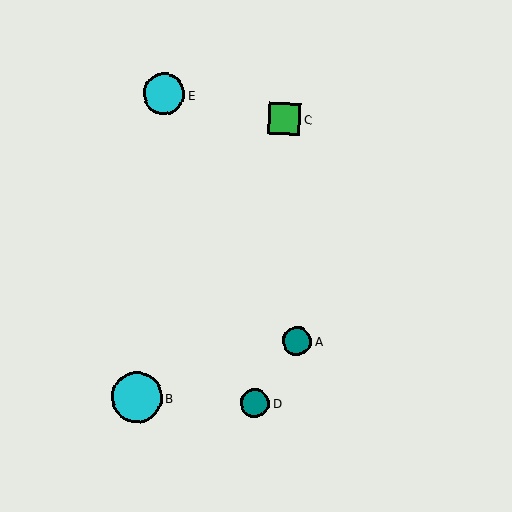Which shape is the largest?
The cyan circle (labeled B) is the largest.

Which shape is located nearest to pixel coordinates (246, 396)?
The teal circle (labeled D) at (255, 403) is nearest to that location.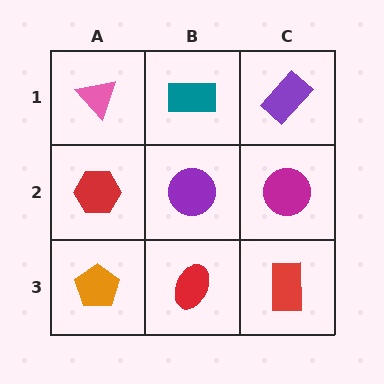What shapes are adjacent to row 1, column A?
A red hexagon (row 2, column A), a teal rectangle (row 1, column B).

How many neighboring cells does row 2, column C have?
3.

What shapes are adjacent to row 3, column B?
A purple circle (row 2, column B), an orange pentagon (row 3, column A), a red rectangle (row 3, column C).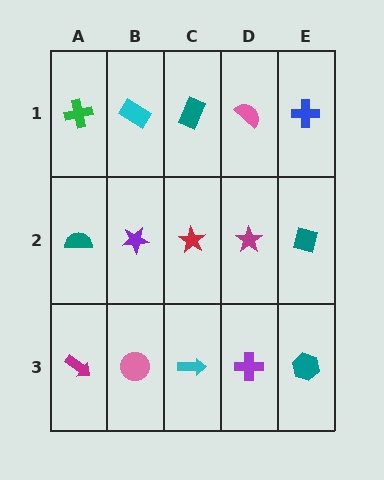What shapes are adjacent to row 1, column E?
A teal square (row 2, column E), a pink semicircle (row 1, column D).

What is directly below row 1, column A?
A teal semicircle.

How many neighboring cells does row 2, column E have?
3.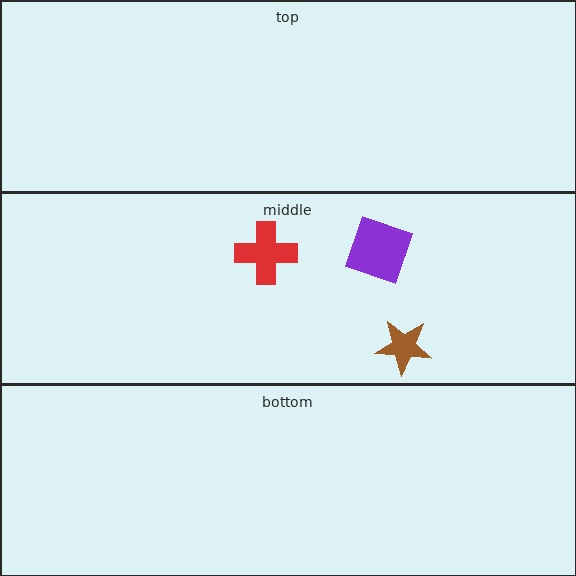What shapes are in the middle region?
The brown star, the purple square, the red cross.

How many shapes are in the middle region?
3.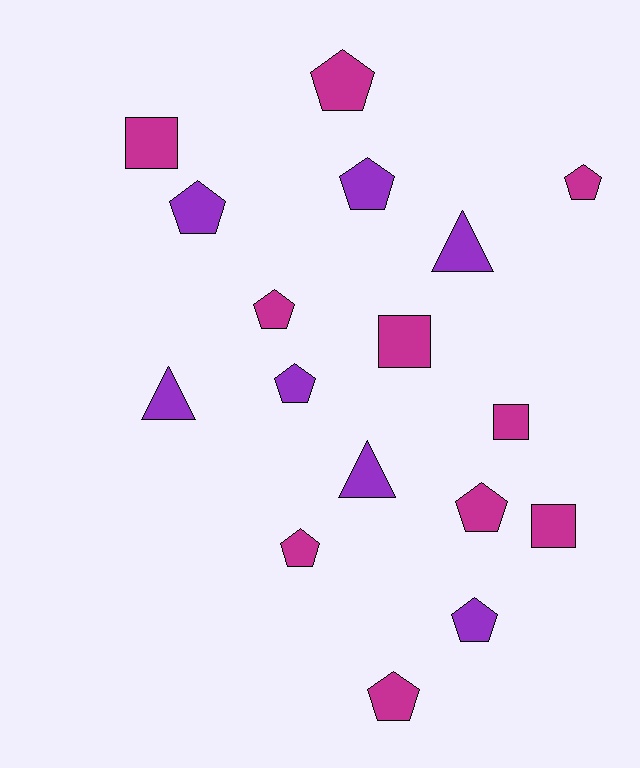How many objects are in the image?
There are 17 objects.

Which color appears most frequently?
Magenta, with 10 objects.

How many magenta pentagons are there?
There are 6 magenta pentagons.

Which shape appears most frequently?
Pentagon, with 10 objects.